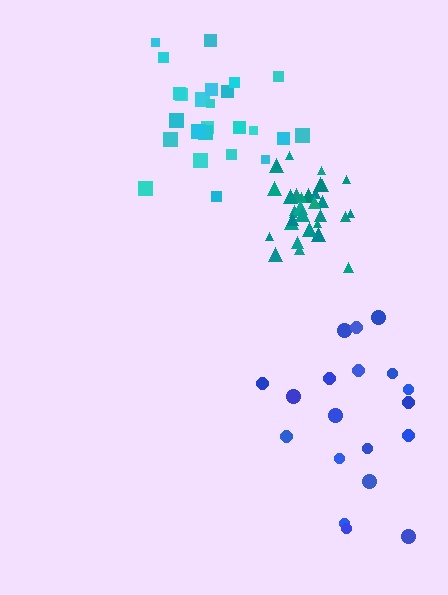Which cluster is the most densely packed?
Teal.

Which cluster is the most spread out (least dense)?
Blue.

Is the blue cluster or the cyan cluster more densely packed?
Cyan.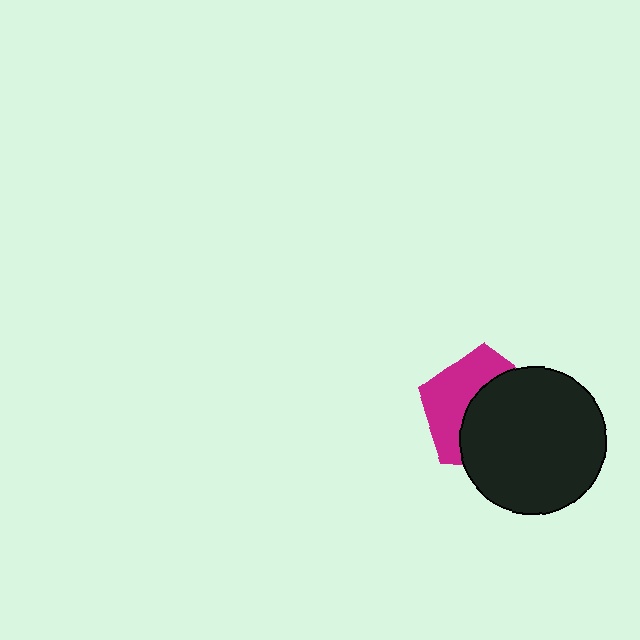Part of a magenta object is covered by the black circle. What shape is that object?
It is a pentagon.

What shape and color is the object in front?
The object in front is a black circle.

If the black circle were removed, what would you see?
You would see the complete magenta pentagon.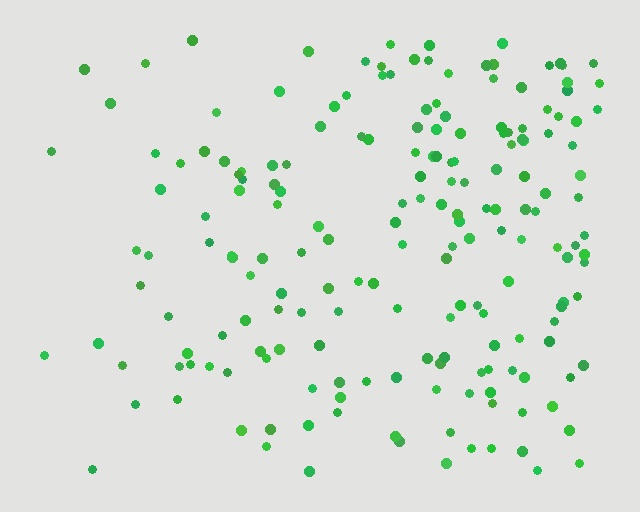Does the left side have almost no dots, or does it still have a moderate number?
Still a moderate number, just noticeably fewer than the right.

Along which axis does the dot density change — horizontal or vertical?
Horizontal.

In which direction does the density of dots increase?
From left to right, with the right side densest.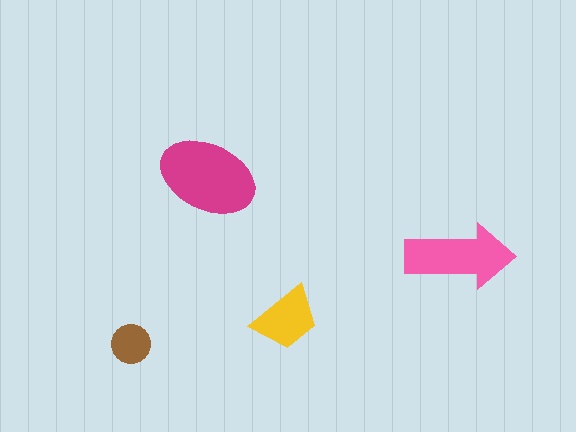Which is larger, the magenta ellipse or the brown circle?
The magenta ellipse.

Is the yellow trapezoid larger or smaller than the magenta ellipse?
Smaller.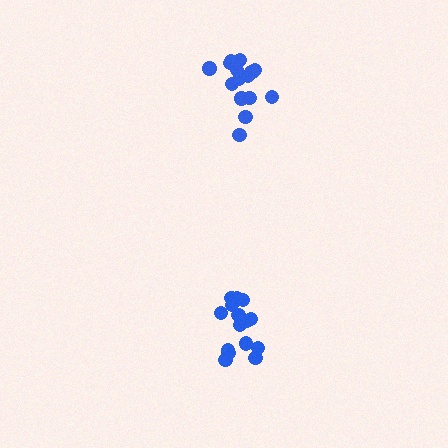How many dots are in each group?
Group 1: 15 dots, Group 2: 16 dots (31 total).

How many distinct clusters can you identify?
There are 2 distinct clusters.